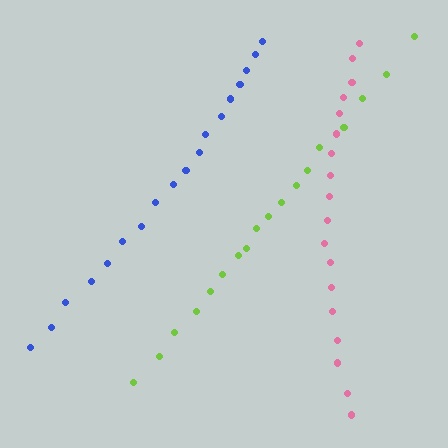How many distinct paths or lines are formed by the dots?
There are 3 distinct paths.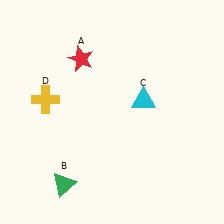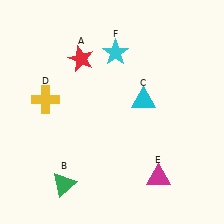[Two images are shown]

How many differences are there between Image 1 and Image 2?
There are 2 differences between the two images.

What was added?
A magenta triangle (E), a cyan star (F) were added in Image 2.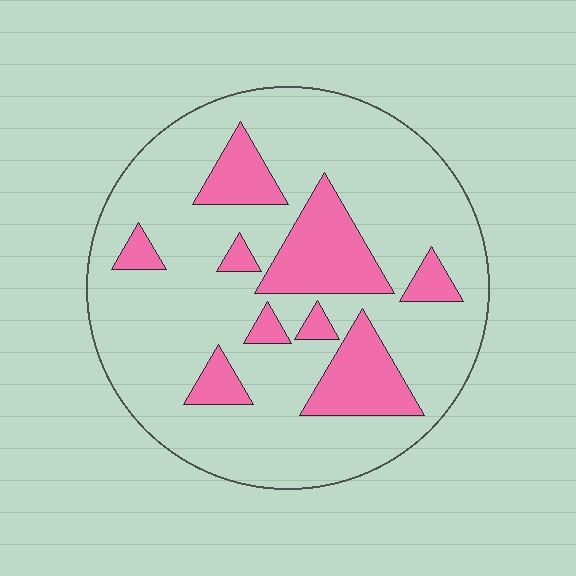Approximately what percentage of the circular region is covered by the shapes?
Approximately 20%.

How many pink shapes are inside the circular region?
9.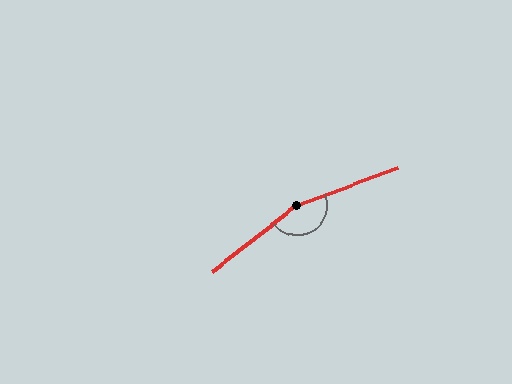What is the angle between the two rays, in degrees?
Approximately 163 degrees.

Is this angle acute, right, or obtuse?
It is obtuse.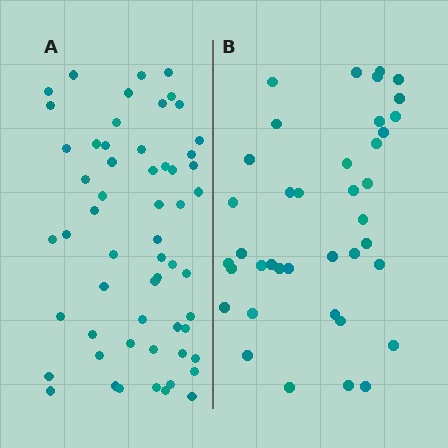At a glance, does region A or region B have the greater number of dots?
Region A (the left region) has more dots.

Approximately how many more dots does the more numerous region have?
Region A has approximately 20 more dots than region B.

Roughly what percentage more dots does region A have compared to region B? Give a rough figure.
About 45% more.